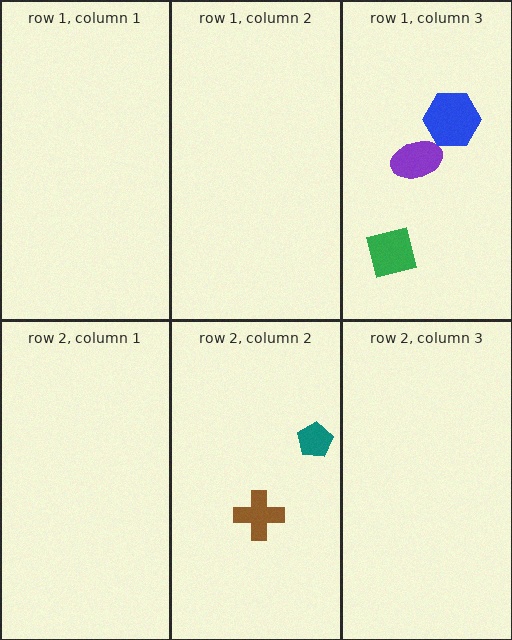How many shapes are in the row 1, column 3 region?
3.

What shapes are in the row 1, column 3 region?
The purple ellipse, the blue hexagon, the green square.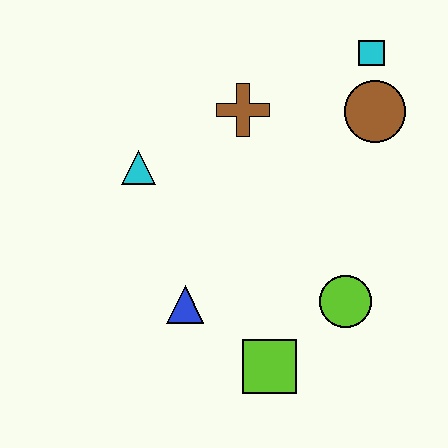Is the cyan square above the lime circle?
Yes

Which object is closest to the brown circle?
The cyan square is closest to the brown circle.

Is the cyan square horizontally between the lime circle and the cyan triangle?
No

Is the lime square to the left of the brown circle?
Yes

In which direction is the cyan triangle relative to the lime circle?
The cyan triangle is to the left of the lime circle.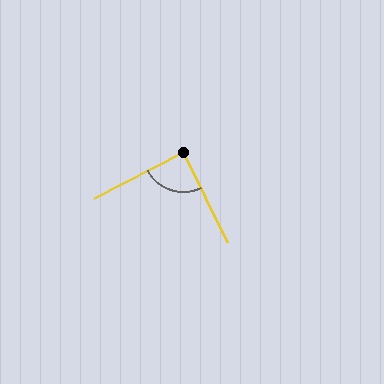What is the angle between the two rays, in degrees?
Approximately 88 degrees.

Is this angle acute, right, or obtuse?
It is approximately a right angle.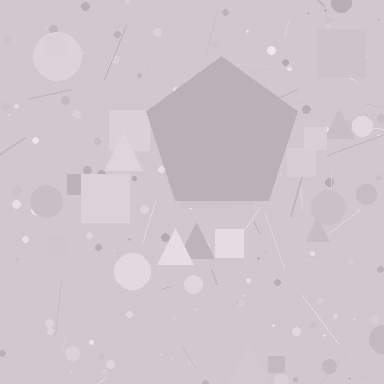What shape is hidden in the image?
A pentagon is hidden in the image.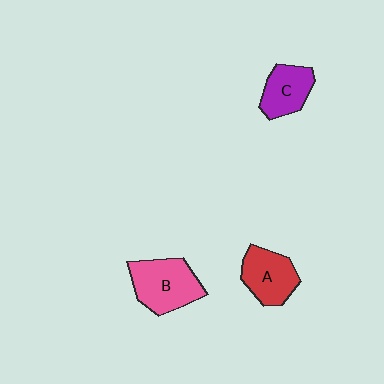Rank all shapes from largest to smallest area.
From largest to smallest: B (pink), A (red), C (purple).